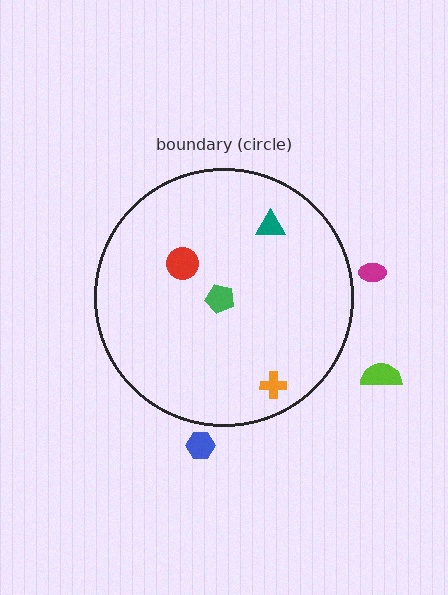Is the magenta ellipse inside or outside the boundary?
Outside.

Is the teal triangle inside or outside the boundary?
Inside.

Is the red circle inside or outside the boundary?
Inside.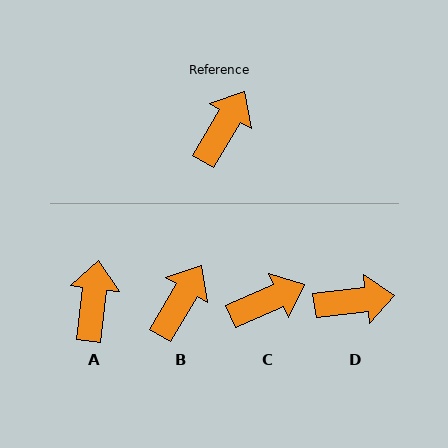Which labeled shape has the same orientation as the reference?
B.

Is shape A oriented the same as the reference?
No, it is off by about 24 degrees.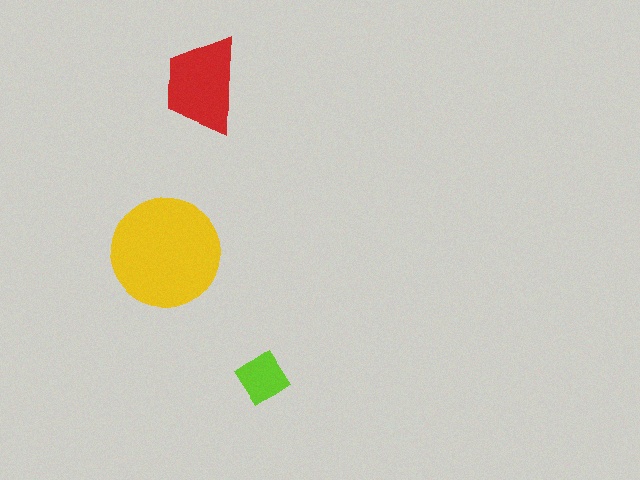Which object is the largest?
The yellow circle.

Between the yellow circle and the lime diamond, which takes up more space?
The yellow circle.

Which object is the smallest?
The lime diamond.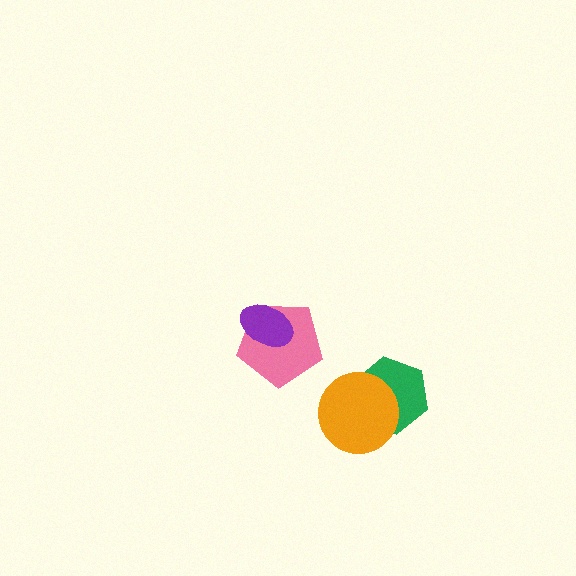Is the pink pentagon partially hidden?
Yes, it is partially covered by another shape.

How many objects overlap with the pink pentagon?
1 object overlaps with the pink pentagon.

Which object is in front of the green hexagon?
The orange circle is in front of the green hexagon.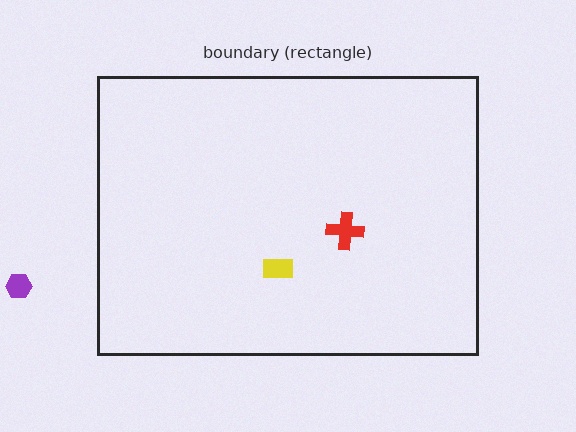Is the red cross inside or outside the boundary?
Inside.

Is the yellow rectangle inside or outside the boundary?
Inside.